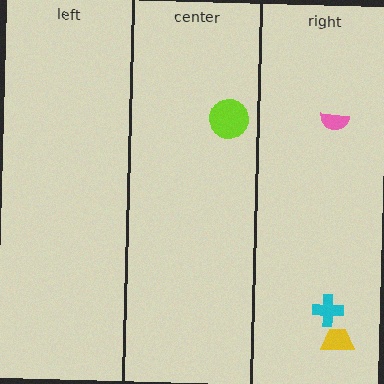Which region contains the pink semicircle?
The right region.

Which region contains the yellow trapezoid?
The right region.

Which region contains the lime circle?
The center region.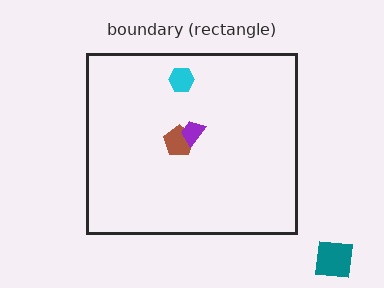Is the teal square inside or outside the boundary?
Outside.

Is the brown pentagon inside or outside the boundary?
Inside.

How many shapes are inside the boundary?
3 inside, 1 outside.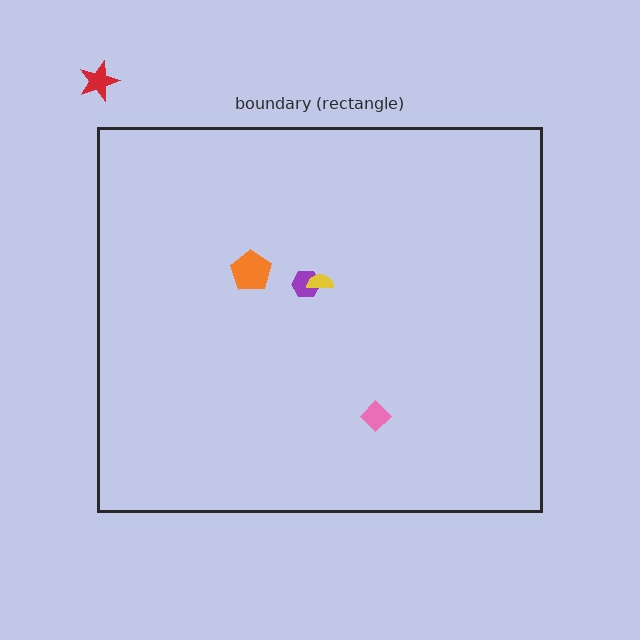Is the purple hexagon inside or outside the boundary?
Inside.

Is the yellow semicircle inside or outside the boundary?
Inside.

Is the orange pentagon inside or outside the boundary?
Inside.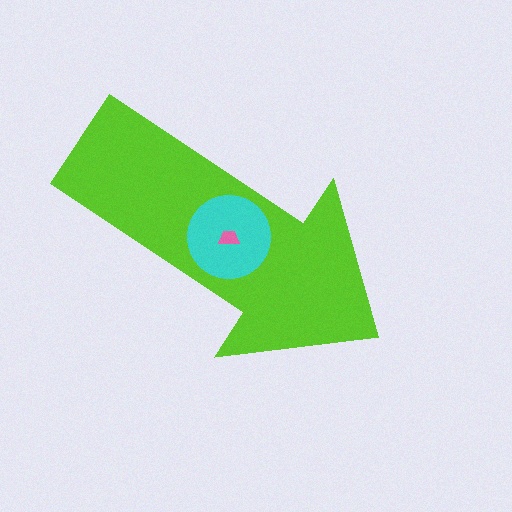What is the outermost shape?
The lime arrow.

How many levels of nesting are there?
3.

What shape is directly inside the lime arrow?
The cyan circle.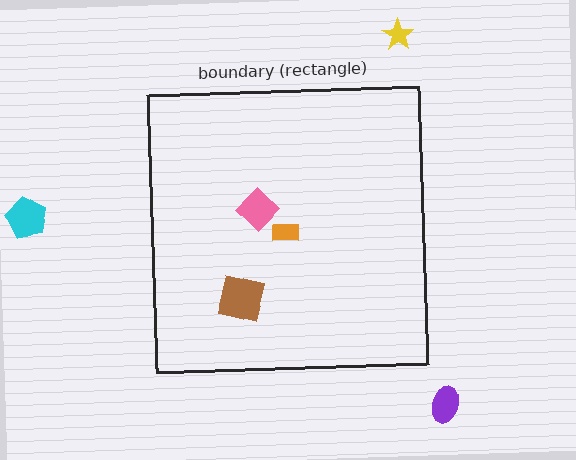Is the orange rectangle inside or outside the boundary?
Inside.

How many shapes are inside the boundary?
3 inside, 3 outside.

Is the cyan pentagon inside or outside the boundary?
Outside.